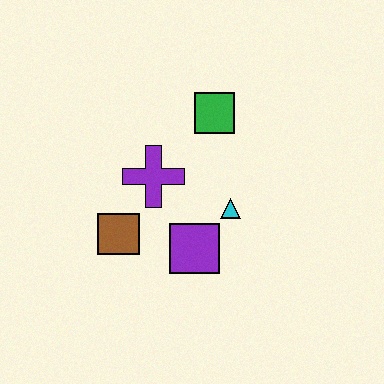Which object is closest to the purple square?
The cyan triangle is closest to the purple square.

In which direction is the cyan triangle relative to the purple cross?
The cyan triangle is to the right of the purple cross.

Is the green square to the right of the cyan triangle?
No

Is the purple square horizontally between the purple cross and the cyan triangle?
Yes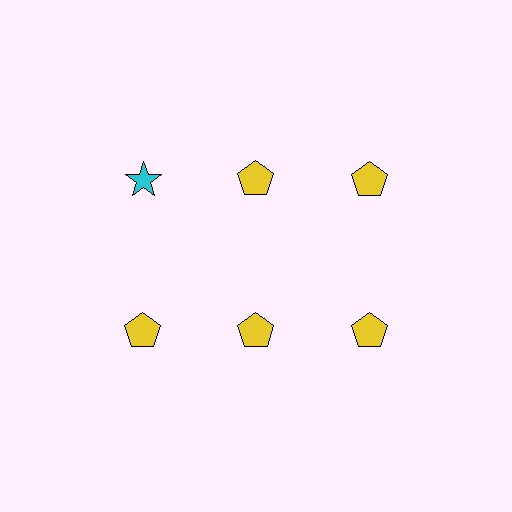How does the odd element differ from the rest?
It differs in both color (cyan instead of yellow) and shape (star instead of pentagon).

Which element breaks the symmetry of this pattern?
The cyan star in the top row, leftmost column breaks the symmetry. All other shapes are yellow pentagons.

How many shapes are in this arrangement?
There are 6 shapes arranged in a grid pattern.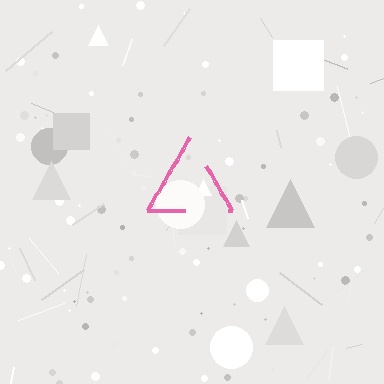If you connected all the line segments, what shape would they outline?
They would outline a triangle.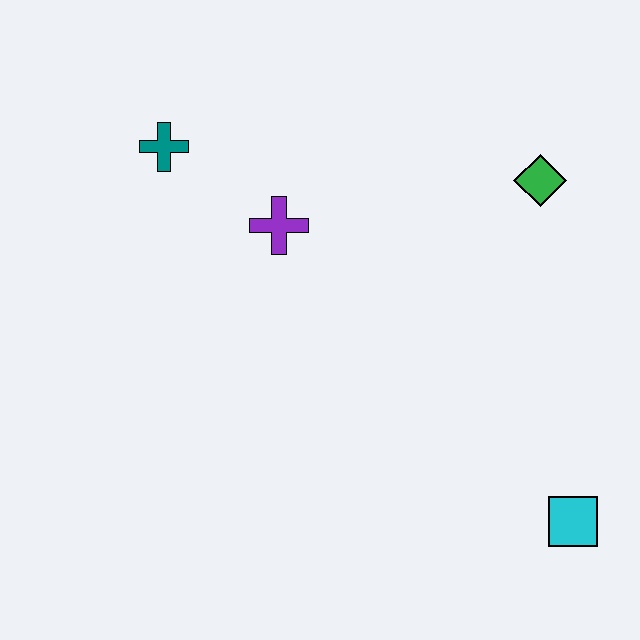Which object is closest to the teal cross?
The purple cross is closest to the teal cross.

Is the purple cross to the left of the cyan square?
Yes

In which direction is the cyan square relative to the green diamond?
The cyan square is below the green diamond.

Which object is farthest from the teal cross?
The cyan square is farthest from the teal cross.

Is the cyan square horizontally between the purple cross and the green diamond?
No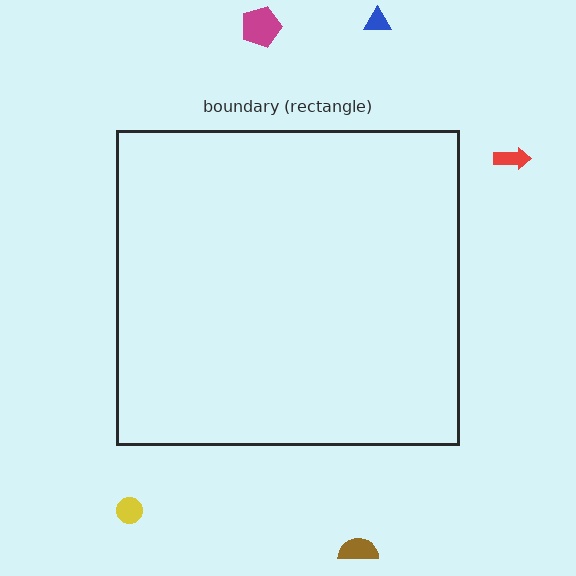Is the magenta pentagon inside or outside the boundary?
Outside.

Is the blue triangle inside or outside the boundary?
Outside.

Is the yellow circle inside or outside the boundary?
Outside.